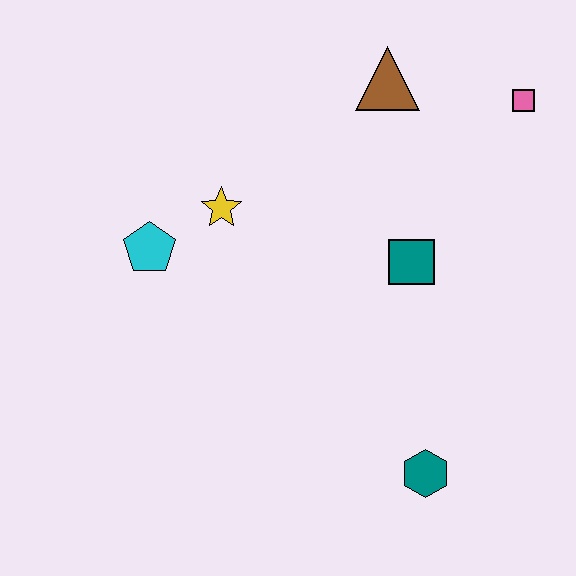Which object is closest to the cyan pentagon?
The yellow star is closest to the cyan pentagon.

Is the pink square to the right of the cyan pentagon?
Yes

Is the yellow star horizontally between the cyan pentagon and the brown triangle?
Yes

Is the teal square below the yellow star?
Yes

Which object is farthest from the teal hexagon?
The brown triangle is farthest from the teal hexagon.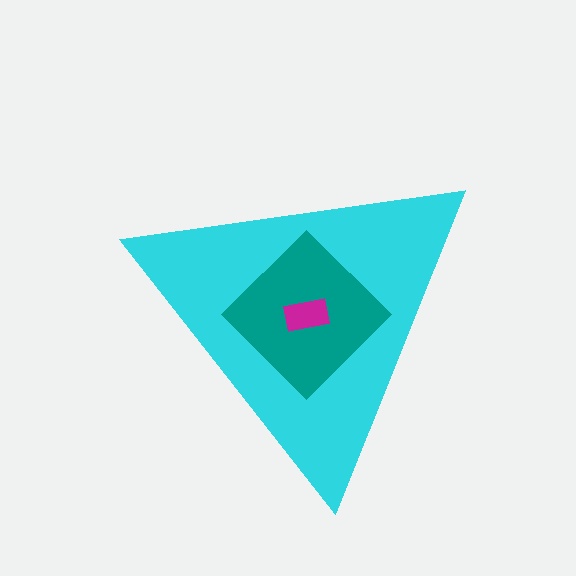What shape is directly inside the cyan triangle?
The teal diamond.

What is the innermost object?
The magenta rectangle.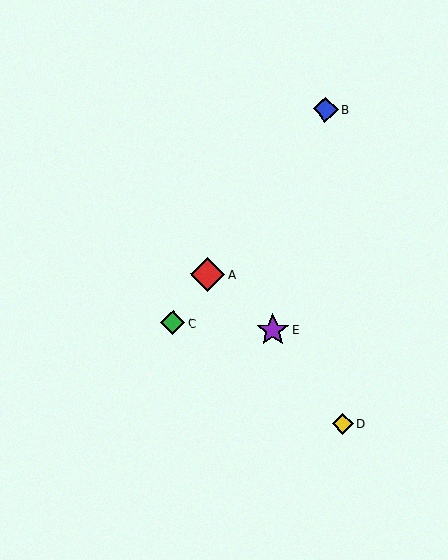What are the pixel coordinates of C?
Object C is at (173, 323).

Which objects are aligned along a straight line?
Objects A, B, C are aligned along a straight line.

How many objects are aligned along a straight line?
3 objects (A, B, C) are aligned along a straight line.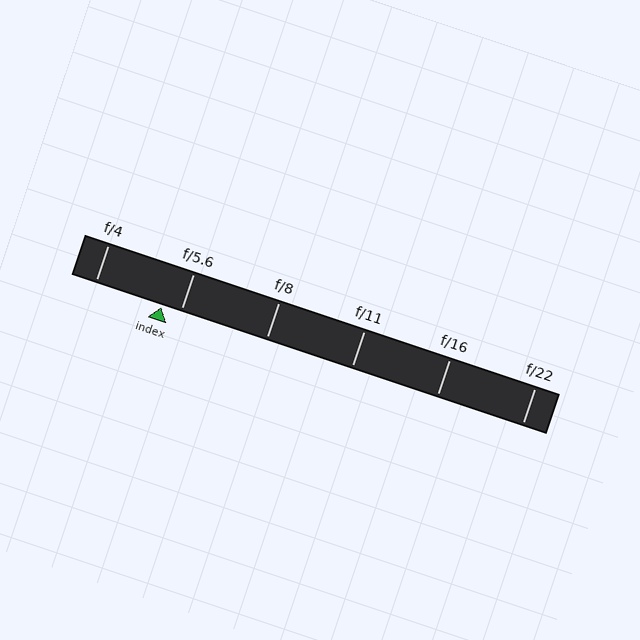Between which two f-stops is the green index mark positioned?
The index mark is between f/4 and f/5.6.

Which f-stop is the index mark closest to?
The index mark is closest to f/5.6.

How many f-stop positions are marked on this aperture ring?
There are 6 f-stop positions marked.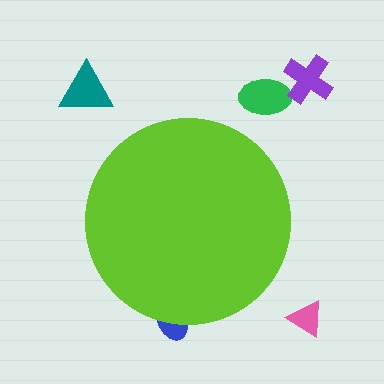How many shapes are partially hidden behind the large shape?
1 shape is partially hidden.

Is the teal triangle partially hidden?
No, the teal triangle is fully visible.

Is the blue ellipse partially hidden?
Yes, the blue ellipse is partially hidden behind the lime circle.